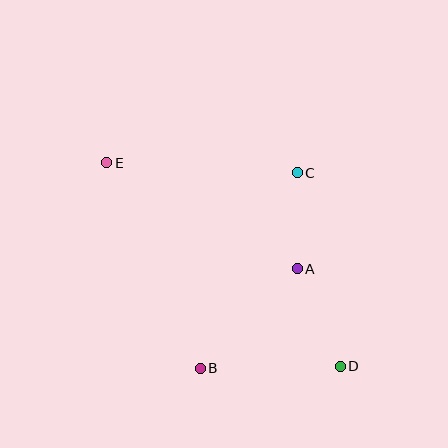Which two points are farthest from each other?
Points D and E are farthest from each other.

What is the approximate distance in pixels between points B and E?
The distance between B and E is approximately 226 pixels.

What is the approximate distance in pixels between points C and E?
The distance between C and E is approximately 191 pixels.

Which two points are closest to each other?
Points A and C are closest to each other.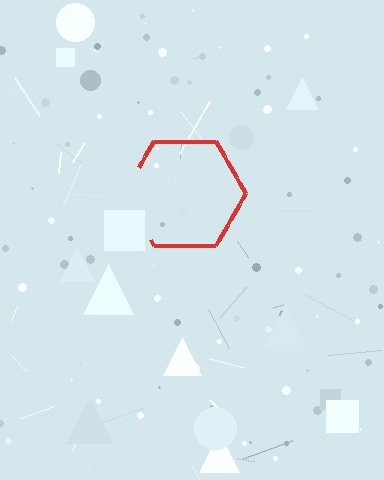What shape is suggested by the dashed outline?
The dashed outline suggests a hexagon.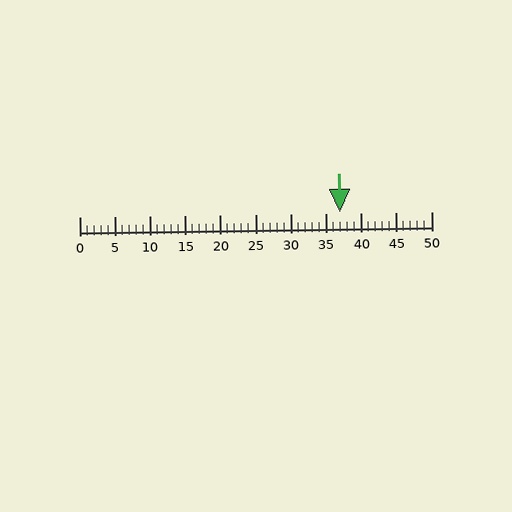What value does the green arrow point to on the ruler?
The green arrow points to approximately 37.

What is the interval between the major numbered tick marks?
The major tick marks are spaced 5 units apart.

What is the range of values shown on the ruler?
The ruler shows values from 0 to 50.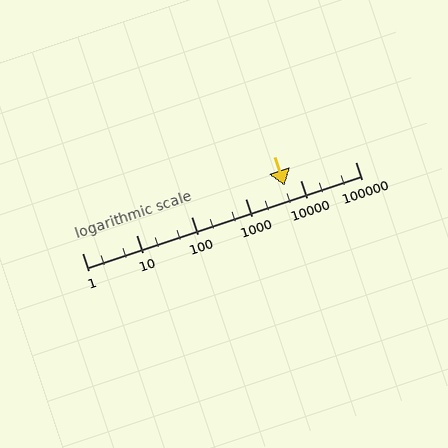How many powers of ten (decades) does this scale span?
The scale spans 5 decades, from 1 to 100000.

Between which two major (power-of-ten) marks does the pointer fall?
The pointer is between 1000 and 10000.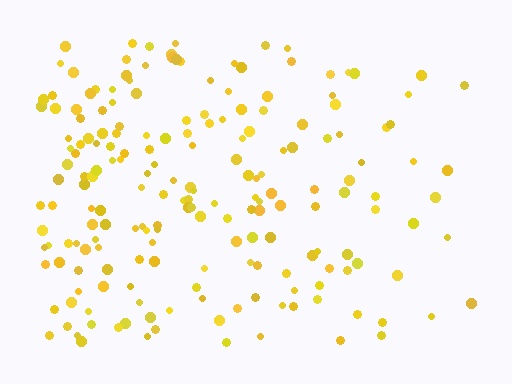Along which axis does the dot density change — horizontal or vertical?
Horizontal.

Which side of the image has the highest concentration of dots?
The left.